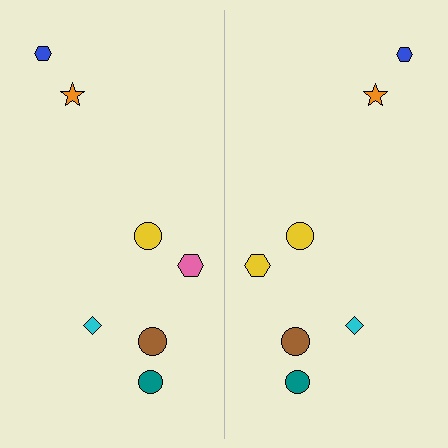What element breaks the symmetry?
The yellow hexagon on the right side breaks the symmetry — its mirror counterpart is pink.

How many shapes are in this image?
There are 14 shapes in this image.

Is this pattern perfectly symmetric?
No, the pattern is not perfectly symmetric. The yellow hexagon on the right side breaks the symmetry — its mirror counterpart is pink.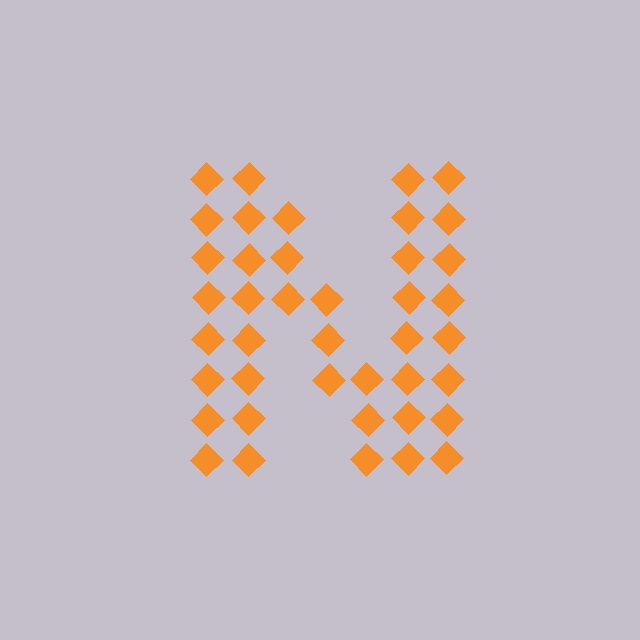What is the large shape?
The large shape is the letter N.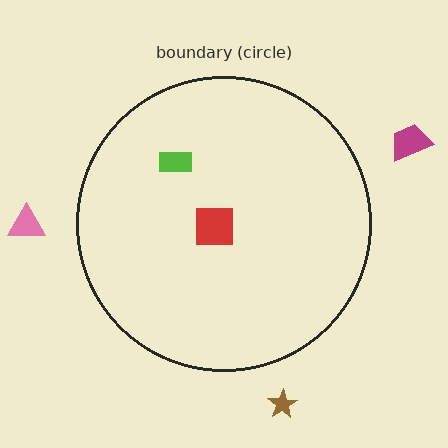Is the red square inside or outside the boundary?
Inside.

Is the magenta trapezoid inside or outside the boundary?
Outside.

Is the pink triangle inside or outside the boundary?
Outside.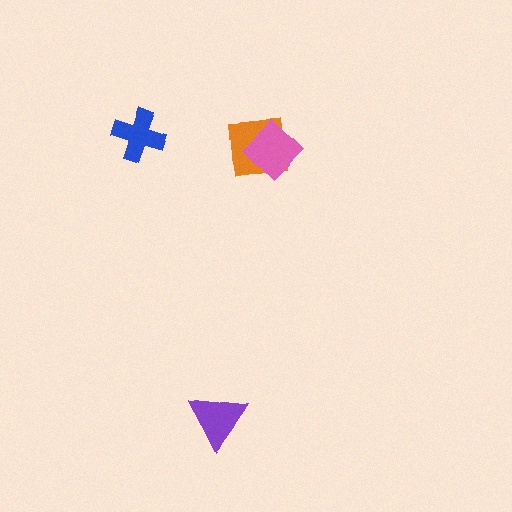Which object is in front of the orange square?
The pink diamond is in front of the orange square.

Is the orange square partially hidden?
Yes, it is partially covered by another shape.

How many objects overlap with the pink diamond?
1 object overlaps with the pink diamond.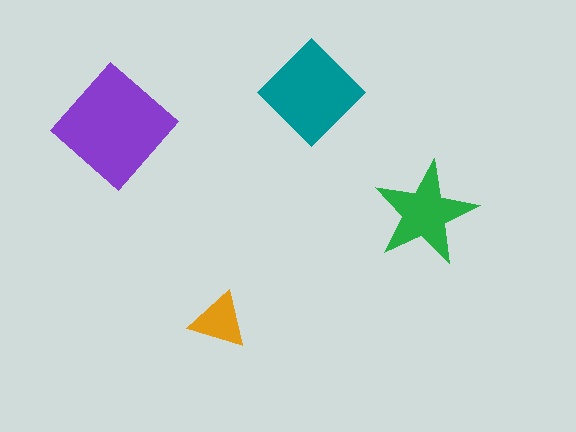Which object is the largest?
The purple diamond.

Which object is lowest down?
The orange triangle is bottommost.